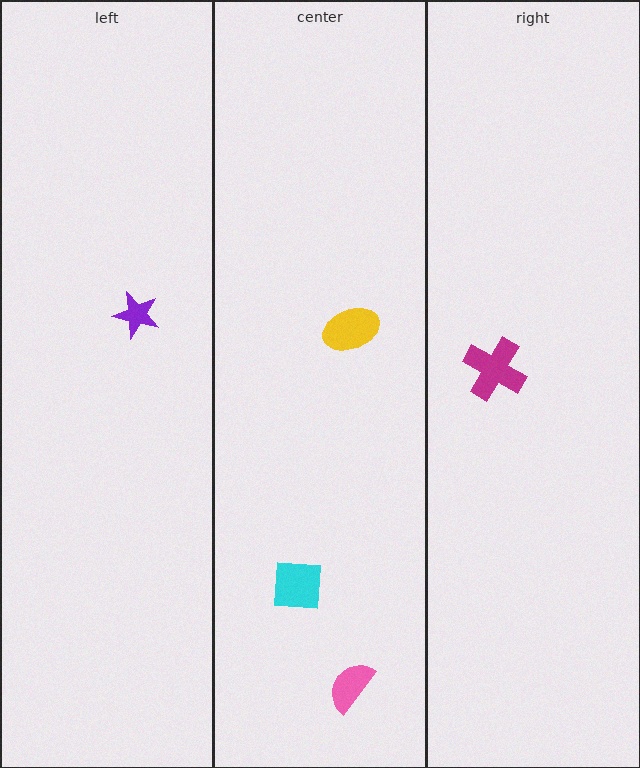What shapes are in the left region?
The purple star.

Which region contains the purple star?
The left region.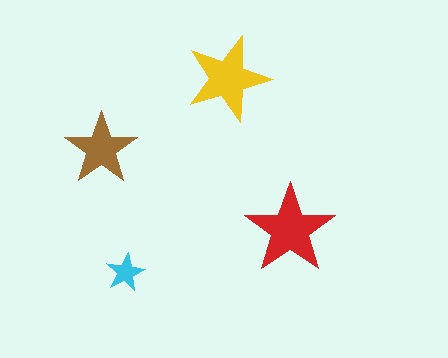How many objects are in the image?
There are 4 objects in the image.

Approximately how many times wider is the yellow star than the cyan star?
About 2 times wider.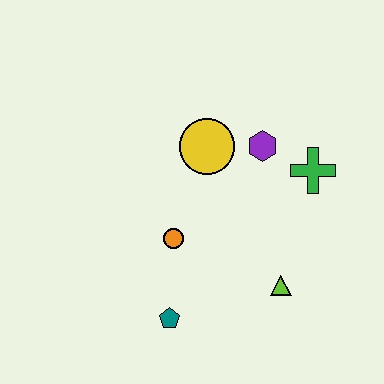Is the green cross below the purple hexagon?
Yes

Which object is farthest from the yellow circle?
The teal pentagon is farthest from the yellow circle.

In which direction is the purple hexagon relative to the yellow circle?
The purple hexagon is to the right of the yellow circle.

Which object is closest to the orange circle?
The teal pentagon is closest to the orange circle.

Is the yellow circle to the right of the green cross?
No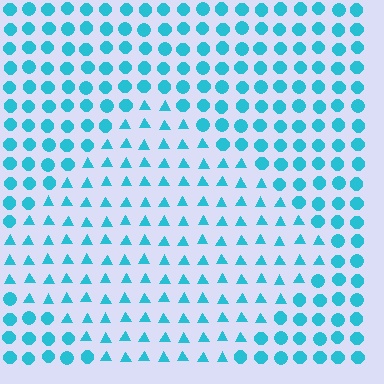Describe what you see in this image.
The image is filled with small cyan elements arranged in a uniform grid. A diamond-shaped region contains triangles, while the surrounding area contains circles. The boundary is defined purely by the change in element shape.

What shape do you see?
I see a diamond.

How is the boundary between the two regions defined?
The boundary is defined by a change in element shape: triangles inside vs. circles outside. All elements share the same color and spacing.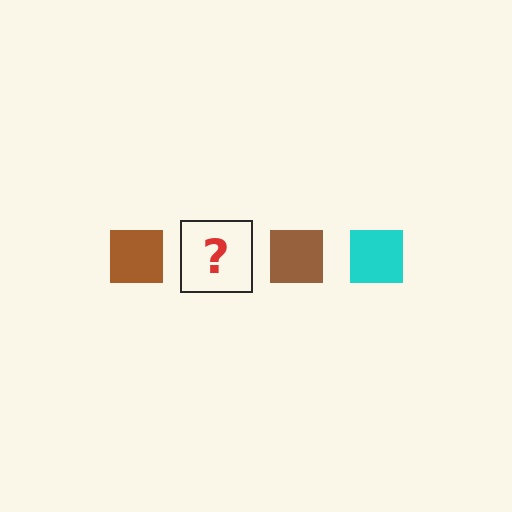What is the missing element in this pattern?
The missing element is a cyan square.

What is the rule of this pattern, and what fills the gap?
The rule is that the pattern cycles through brown, cyan squares. The gap should be filled with a cyan square.